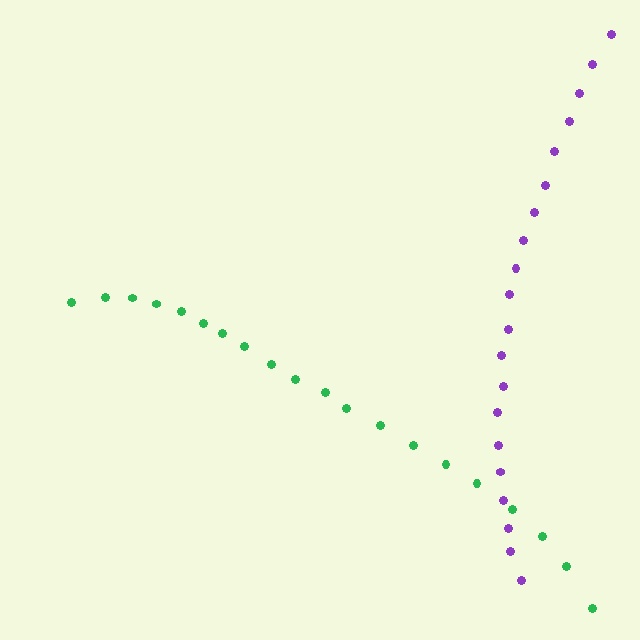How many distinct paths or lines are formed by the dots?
There are 2 distinct paths.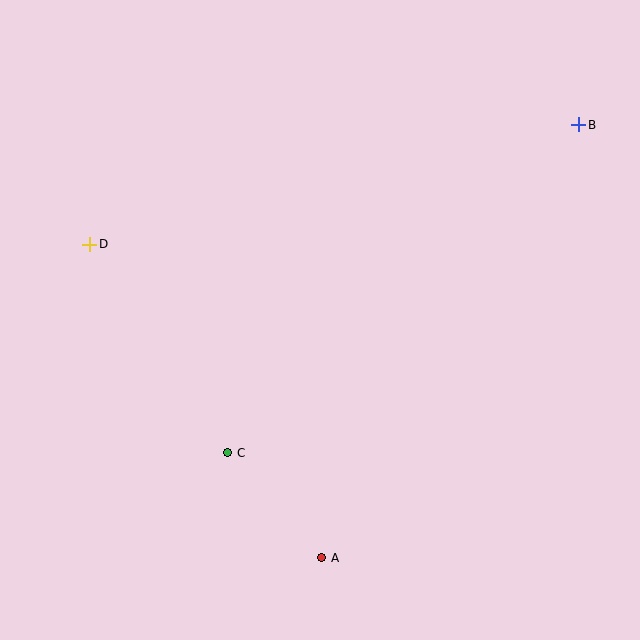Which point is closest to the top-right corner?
Point B is closest to the top-right corner.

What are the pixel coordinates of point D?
Point D is at (90, 244).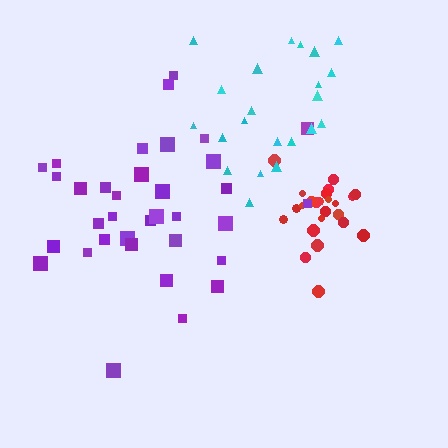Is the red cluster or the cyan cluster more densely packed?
Red.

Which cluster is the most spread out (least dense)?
Cyan.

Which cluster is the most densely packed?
Red.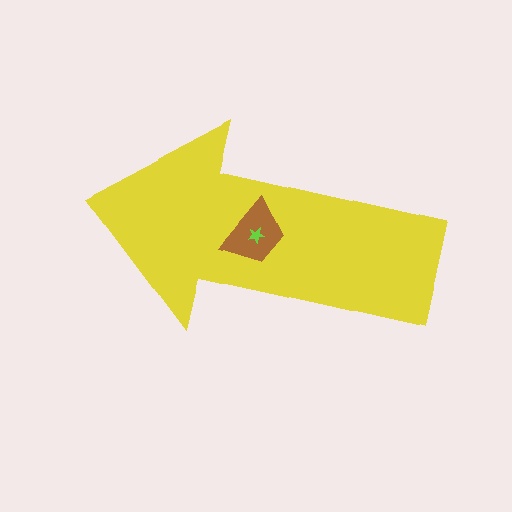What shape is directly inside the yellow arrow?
The brown trapezoid.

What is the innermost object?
The lime star.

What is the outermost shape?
The yellow arrow.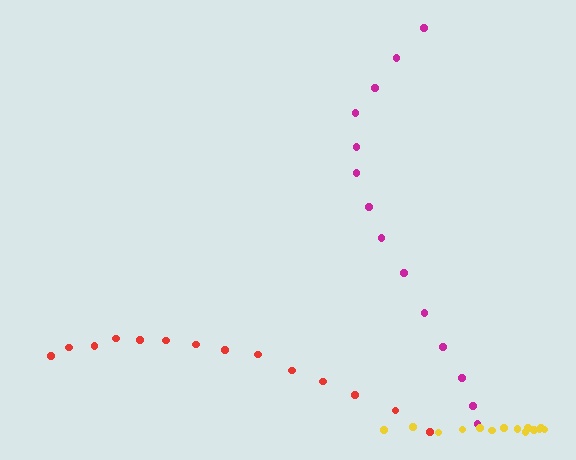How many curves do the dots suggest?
There are 3 distinct paths.